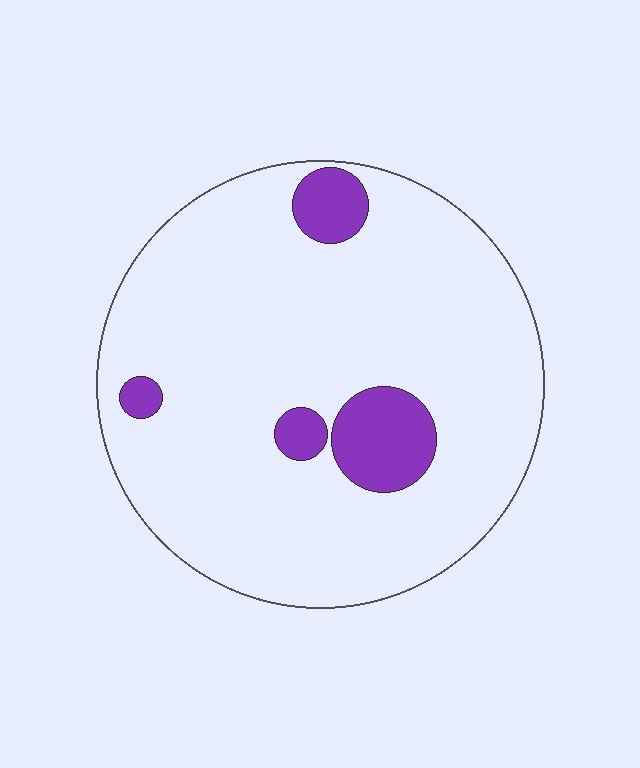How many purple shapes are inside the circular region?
4.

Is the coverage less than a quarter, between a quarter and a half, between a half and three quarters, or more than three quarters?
Less than a quarter.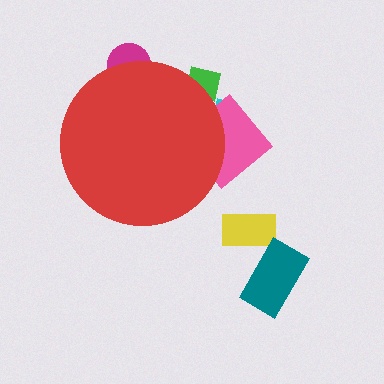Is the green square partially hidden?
Yes, the green square is partially hidden behind the red circle.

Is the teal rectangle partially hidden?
No, the teal rectangle is fully visible.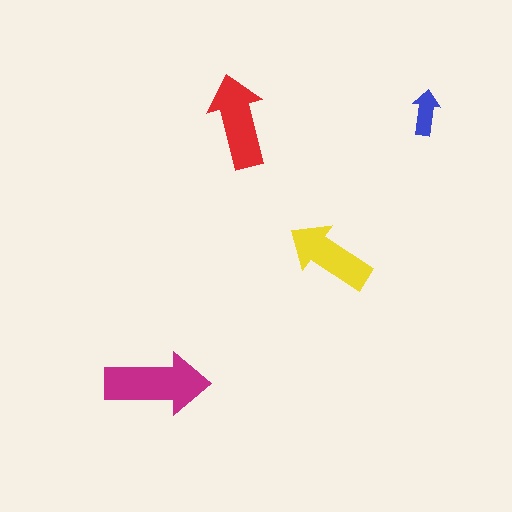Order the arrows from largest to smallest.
the magenta one, the red one, the yellow one, the blue one.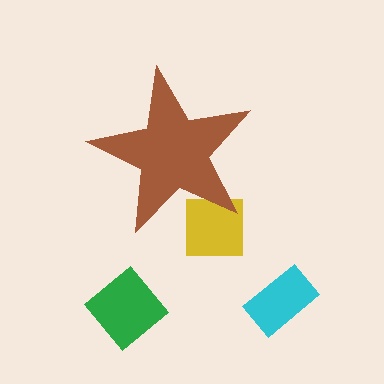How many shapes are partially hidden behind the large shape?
1 shape is partially hidden.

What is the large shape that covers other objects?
A brown star.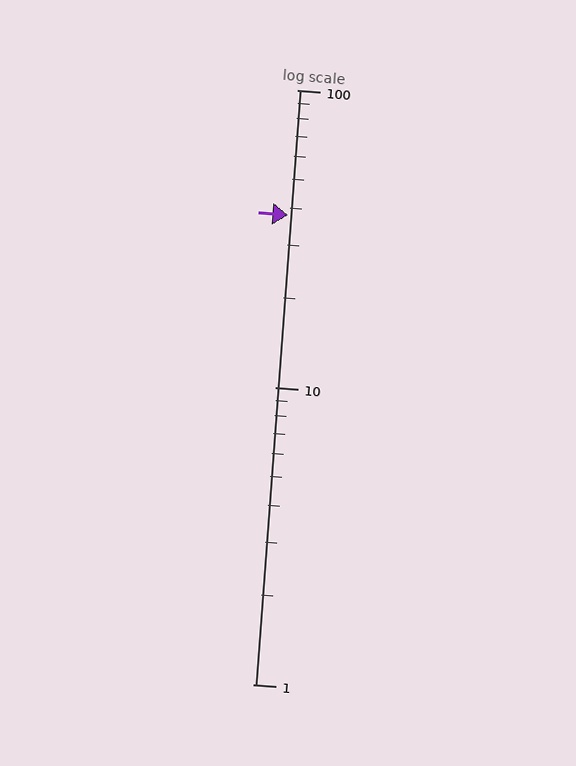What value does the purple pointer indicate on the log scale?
The pointer indicates approximately 38.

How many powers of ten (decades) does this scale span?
The scale spans 2 decades, from 1 to 100.